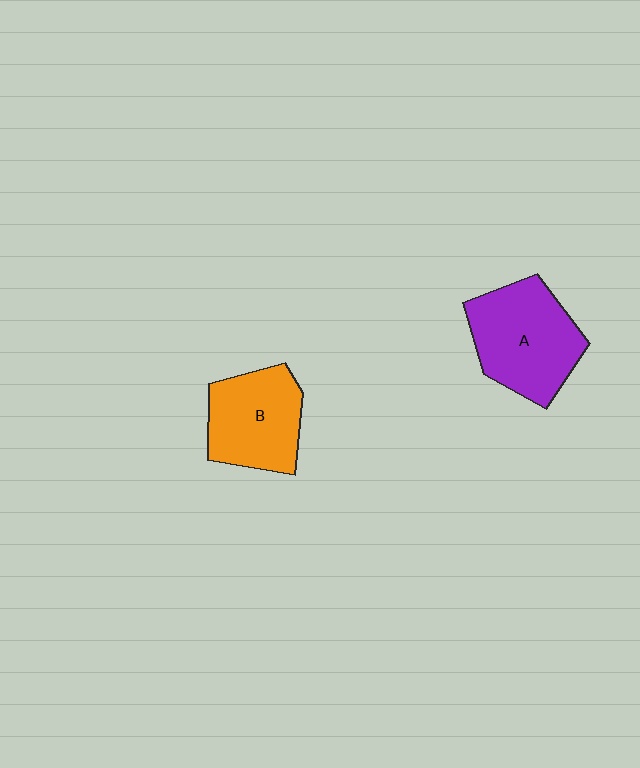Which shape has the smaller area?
Shape B (orange).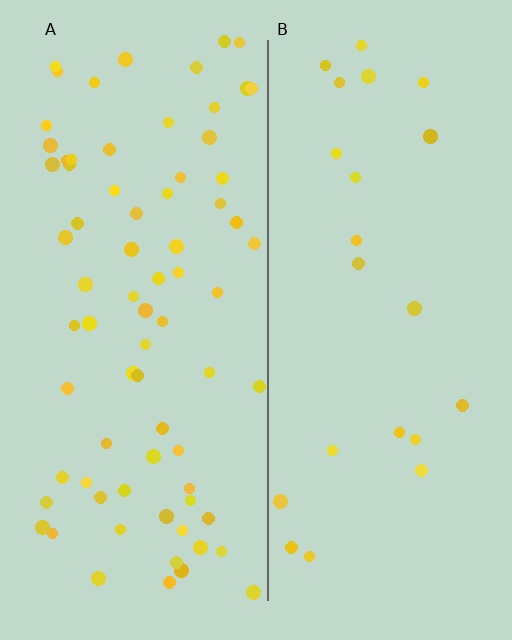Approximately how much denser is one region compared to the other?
Approximately 3.3× — region A over region B.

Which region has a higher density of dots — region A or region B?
A (the left).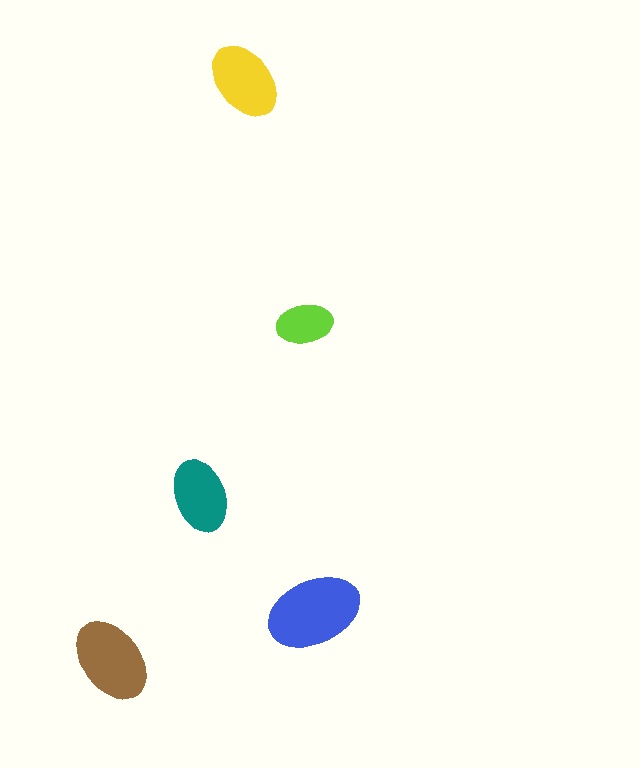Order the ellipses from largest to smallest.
the blue one, the brown one, the yellow one, the teal one, the lime one.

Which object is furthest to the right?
The blue ellipse is rightmost.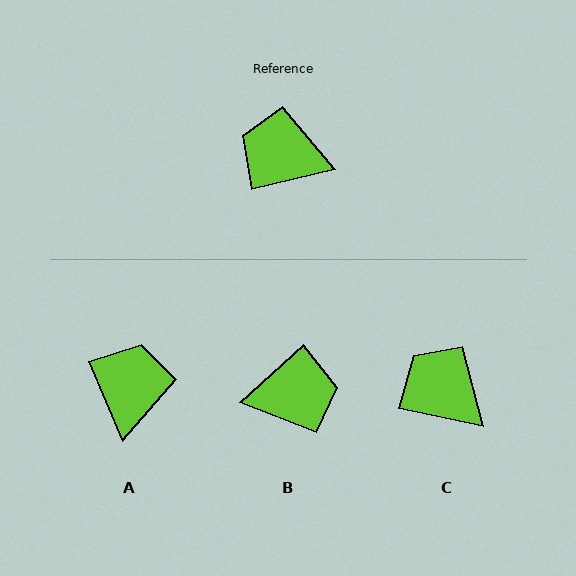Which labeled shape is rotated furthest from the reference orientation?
B, about 151 degrees away.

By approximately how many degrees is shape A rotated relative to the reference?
Approximately 81 degrees clockwise.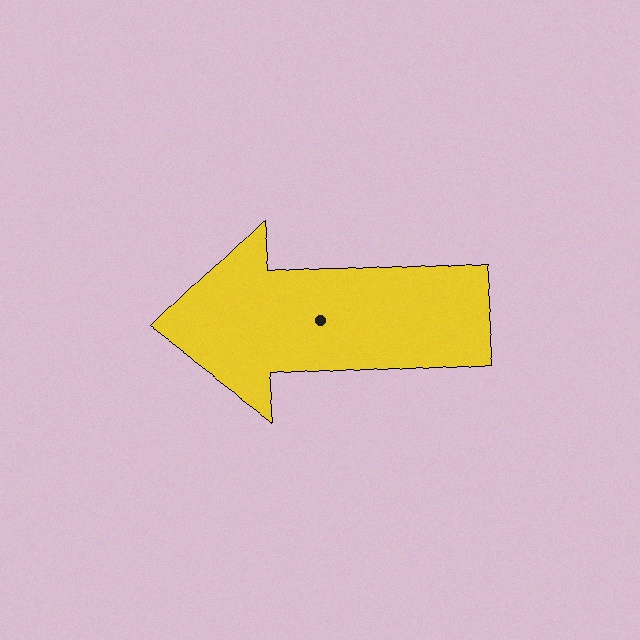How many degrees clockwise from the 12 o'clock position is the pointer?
Approximately 266 degrees.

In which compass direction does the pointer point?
West.